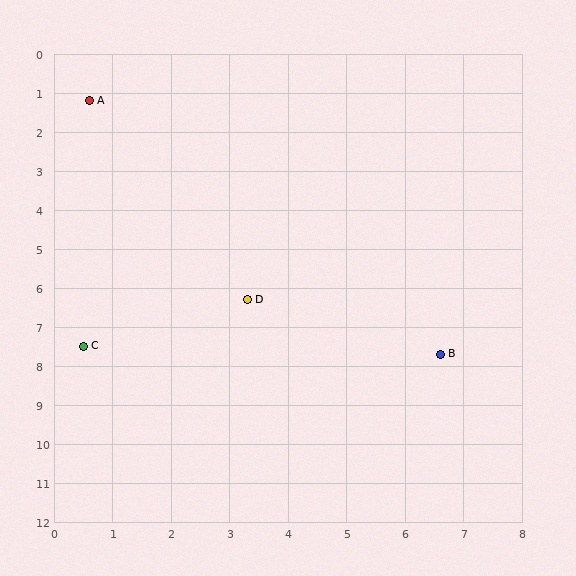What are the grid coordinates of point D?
Point D is at approximately (3.3, 6.3).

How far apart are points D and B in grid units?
Points D and B are about 3.6 grid units apart.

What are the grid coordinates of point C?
Point C is at approximately (0.5, 7.5).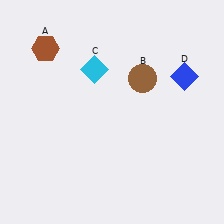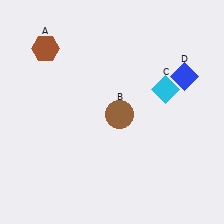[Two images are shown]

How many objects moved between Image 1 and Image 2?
2 objects moved between the two images.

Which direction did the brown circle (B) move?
The brown circle (B) moved down.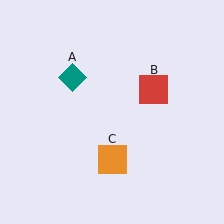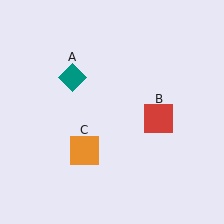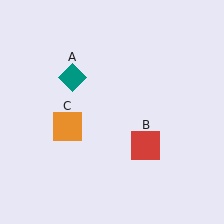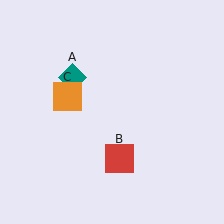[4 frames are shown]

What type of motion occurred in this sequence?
The red square (object B), orange square (object C) rotated clockwise around the center of the scene.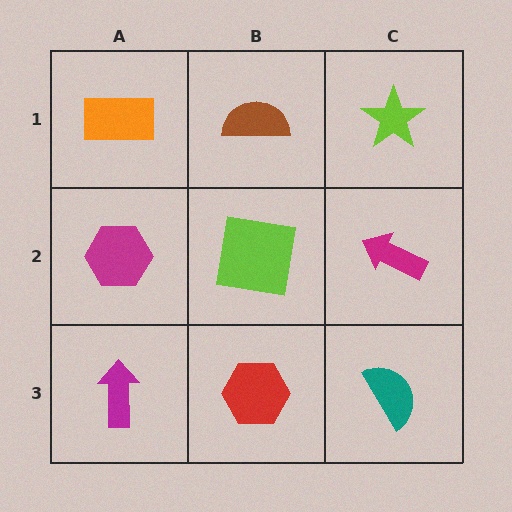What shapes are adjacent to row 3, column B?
A lime square (row 2, column B), a magenta arrow (row 3, column A), a teal semicircle (row 3, column C).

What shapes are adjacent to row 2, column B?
A brown semicircle (row 1, column B), a red hexagon (row 3, column B), a magenta hexagon (row 2, column A), a magenta arrow (row 2, column C).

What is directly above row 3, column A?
A magenta hexagon.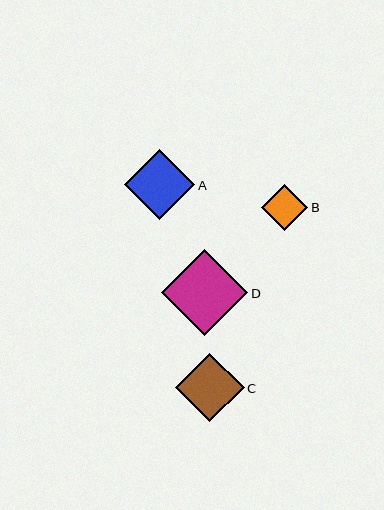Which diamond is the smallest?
Diamond B is the smallest with a size of approximately 46 pixels.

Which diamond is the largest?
Diamond D is the largest with a size of approximately 86 pixels.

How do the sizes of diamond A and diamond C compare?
Diamond A and diamond C are approximately the same size.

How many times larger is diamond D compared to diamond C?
Diamond D is approximately 1.2 times the size of diamond C.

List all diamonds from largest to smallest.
From largest to smallest: D, A, C, B.